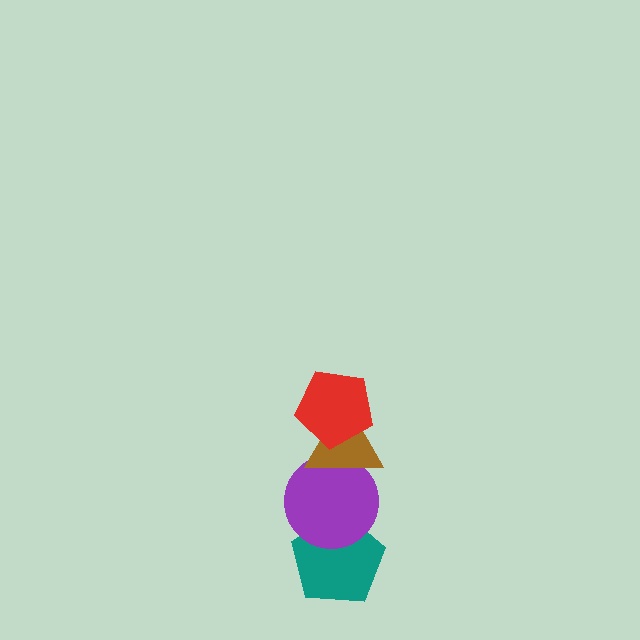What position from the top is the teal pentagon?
The teal pentagon is 4th from the top.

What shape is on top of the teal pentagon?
The purple circle is on top of the teal pentagon.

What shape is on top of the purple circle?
The brown triangle is on top of the purple circle.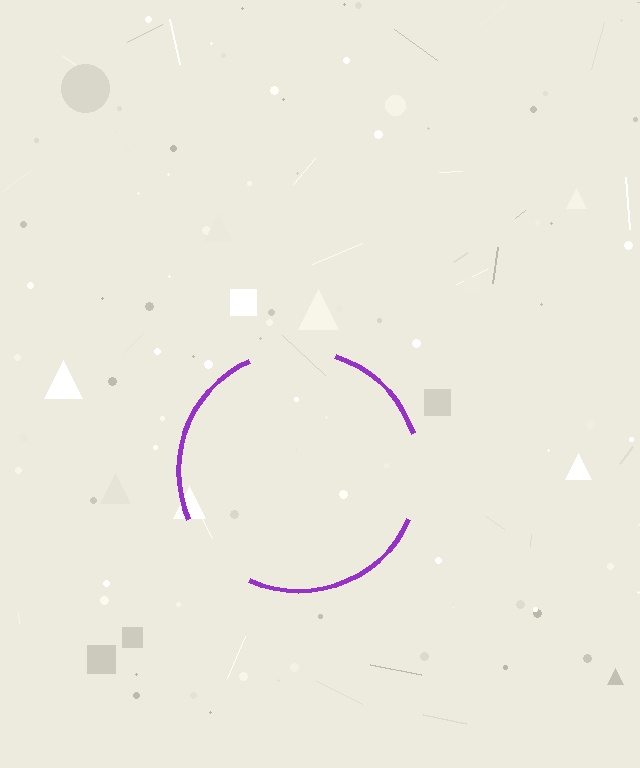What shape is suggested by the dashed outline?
The dashed outline suggests a circle.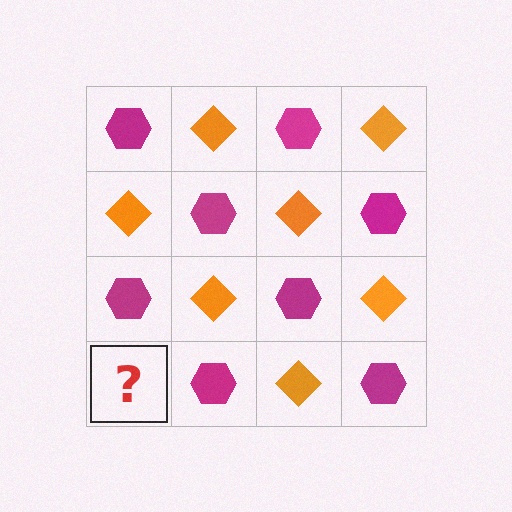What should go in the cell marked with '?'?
The missing cell should contain an orange diamond.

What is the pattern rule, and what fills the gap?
The rule is that it alternates magenta hexagon and orange diamond in a checkerboard pattern. The gap should be filled with an orange diamond.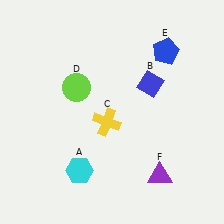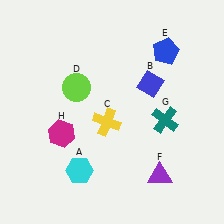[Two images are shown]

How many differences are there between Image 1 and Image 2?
There are 2 differences between the two images.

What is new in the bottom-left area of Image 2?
A magenta hexagon (H) was added in the bottom-left area of Image 2.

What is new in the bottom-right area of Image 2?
A teal cross (G) was added in the bottom-right area of Image 2.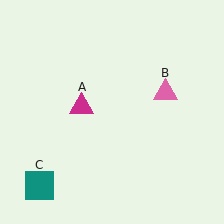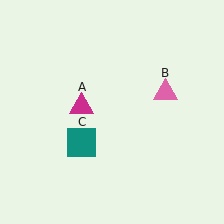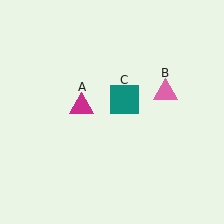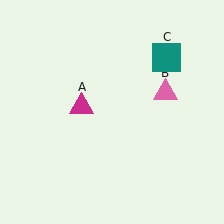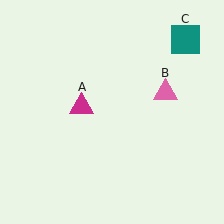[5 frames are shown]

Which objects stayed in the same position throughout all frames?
Magenta triangle (object A) and pink triangle (object B) remained stationary.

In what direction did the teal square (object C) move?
The teal square (object C) moved up and to the right.